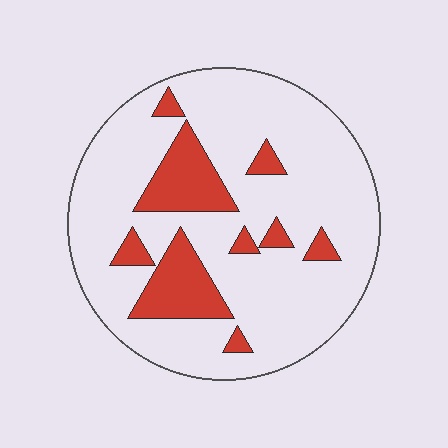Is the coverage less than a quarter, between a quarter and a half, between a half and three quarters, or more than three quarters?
Less than a quarter.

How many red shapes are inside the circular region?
9.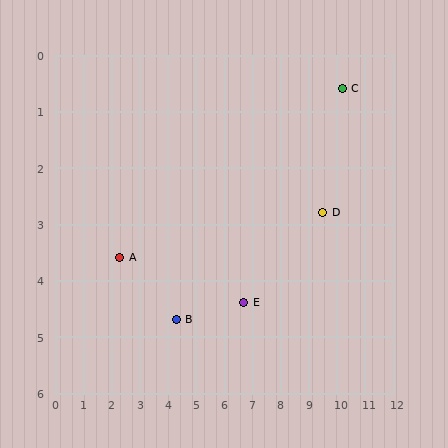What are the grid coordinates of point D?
Point D is at approximately (9.5, 2.8).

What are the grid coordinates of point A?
Point A is at approximately (2.3, 3.6).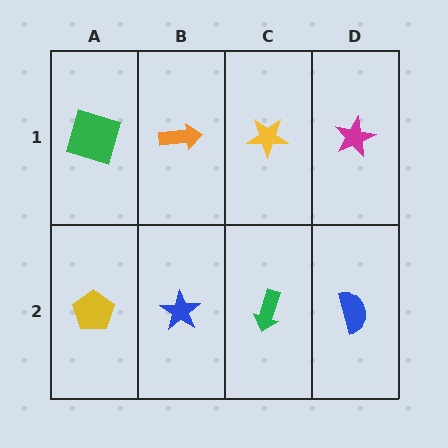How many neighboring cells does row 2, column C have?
3.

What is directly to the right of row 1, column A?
An orange arrow.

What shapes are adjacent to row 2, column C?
A yellow star (row 1, column C), a blue star (row 2, column B), a blue semicircle (row 2, column D).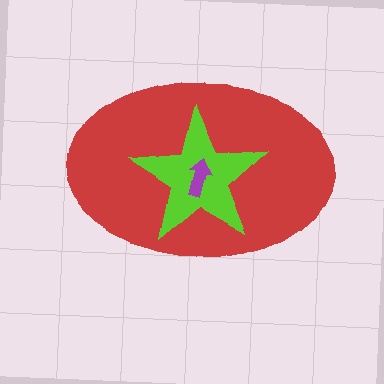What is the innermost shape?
The purple arrow.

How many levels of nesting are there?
3.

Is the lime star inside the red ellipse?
Yes.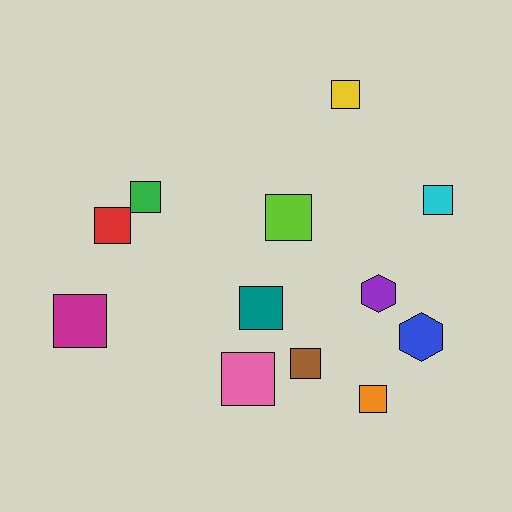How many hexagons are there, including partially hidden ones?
There are 2 hexagons.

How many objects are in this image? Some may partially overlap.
There are 12 objects.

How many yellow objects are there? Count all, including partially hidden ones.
There is 1 yellow object.